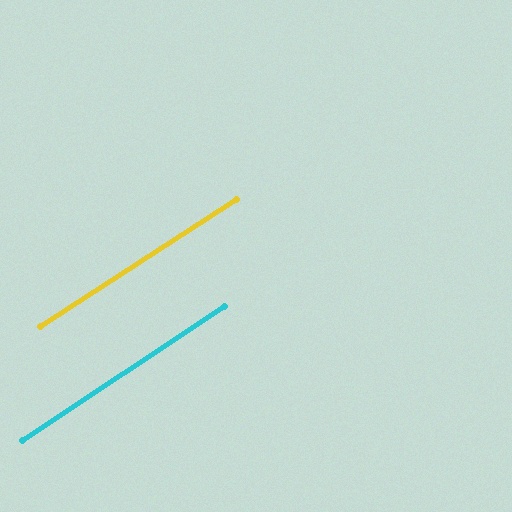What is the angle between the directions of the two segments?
Approximately 1 degree.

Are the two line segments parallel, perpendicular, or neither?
Parallel — their directions differ by only 0.7°.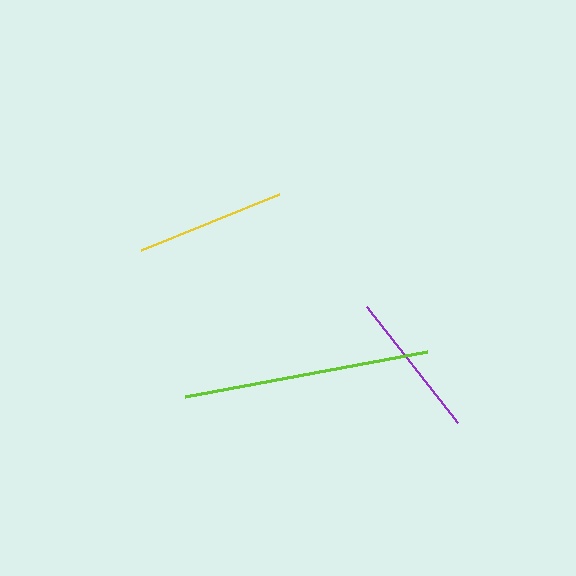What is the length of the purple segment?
The purple segment is approximately 148 pixels long.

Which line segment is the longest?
The lime line is the longest at approximately 246 pixels.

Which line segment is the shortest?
The purple line is the shortest at approximately 148 pixels.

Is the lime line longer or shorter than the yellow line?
The lime line is longer than the yellow line.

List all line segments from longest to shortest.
From longest to shortest: lime, yellow, purple.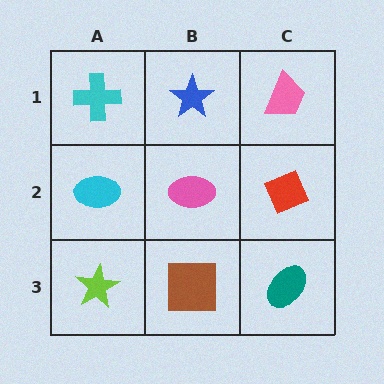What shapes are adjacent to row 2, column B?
A blue star (row 1, column B), a brown square (row 3, column B), a cyan ellipse (row 2, column A), a red diamond (row 2, column C).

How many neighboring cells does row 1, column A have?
2.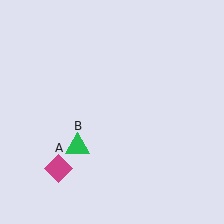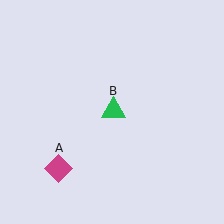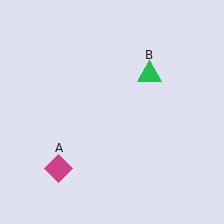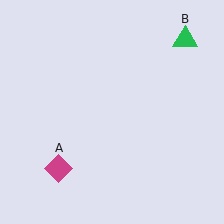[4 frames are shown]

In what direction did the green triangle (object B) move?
The green triangle (object B) moved up and to the right.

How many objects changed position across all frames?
1 object changed position: green triangle (object B).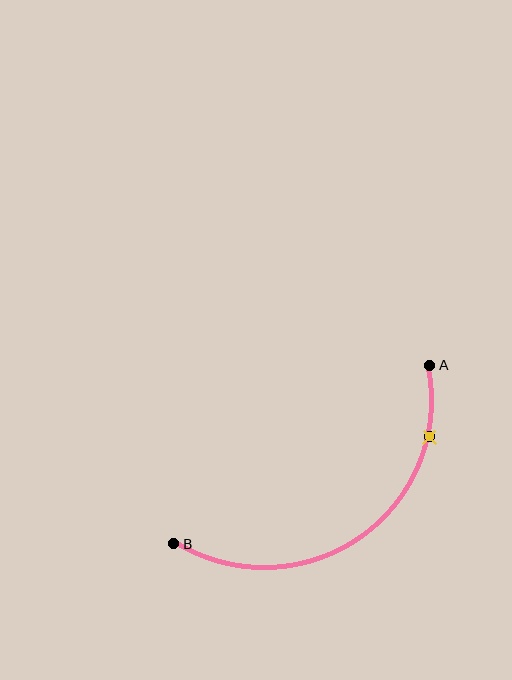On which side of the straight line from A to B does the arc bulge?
The arc bulges below and to the right of the straight line connecting A and B.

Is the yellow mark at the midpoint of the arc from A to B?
No. The yellow mark lies on the arc but is closer to endpoint A. The arc midpoint would be at the point on the curve equidistant along the arc from both A and B.